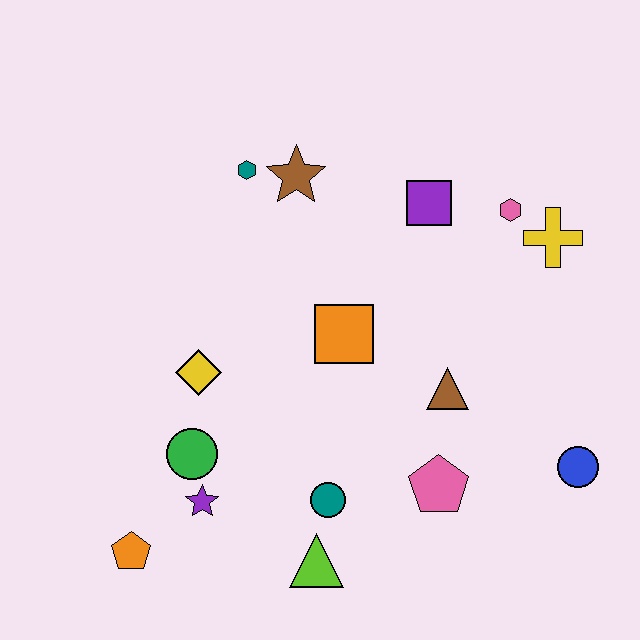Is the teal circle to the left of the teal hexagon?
No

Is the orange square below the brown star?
Yes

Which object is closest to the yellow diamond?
The green circle is closest to the yellow diamond.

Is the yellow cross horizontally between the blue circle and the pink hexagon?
Yes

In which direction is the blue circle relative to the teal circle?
The blue circle is to the right of the teal circle.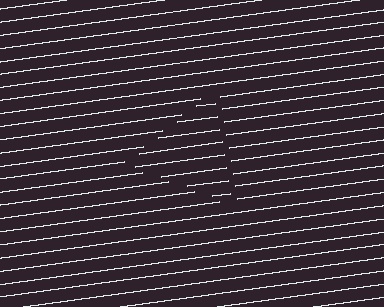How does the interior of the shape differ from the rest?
The interior of the shape contains the same grating, shifted by half a period — the contour is defined by the phase discontinuity where line-ends from the inner and outer gratings abut.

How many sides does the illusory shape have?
3 sides — the line-ends trace a triangle.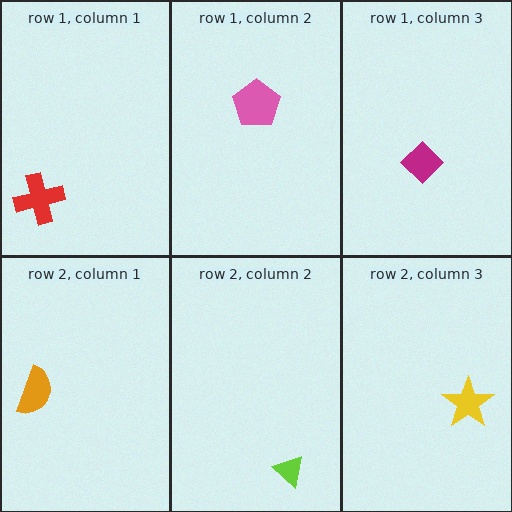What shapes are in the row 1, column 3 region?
The magenta diamond.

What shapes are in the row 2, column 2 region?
The lime triangle.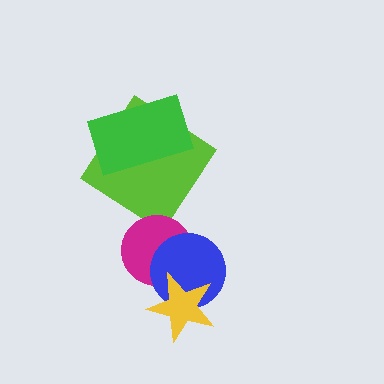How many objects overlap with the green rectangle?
1 object overlaps with the green rectangle.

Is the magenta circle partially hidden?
Yes, it is partially covered by another shape.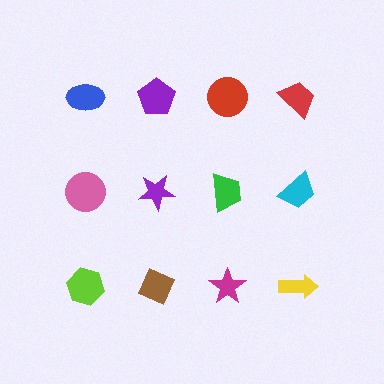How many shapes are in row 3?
4 shapes.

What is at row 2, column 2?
A purple star.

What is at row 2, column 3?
A green trapezoid.